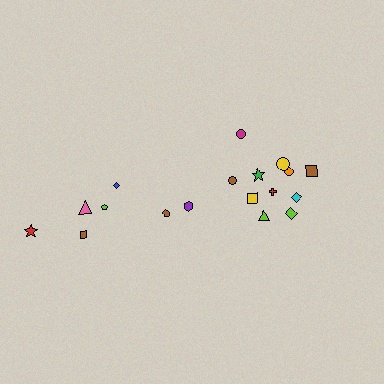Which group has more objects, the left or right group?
The right group.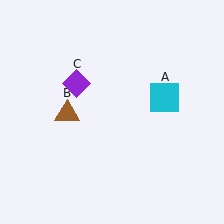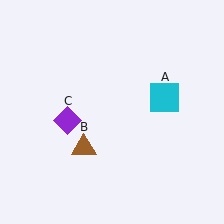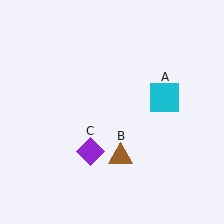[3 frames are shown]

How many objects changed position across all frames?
2 objects changed position: brown triangle (object B), purple diamond (object C).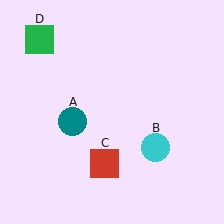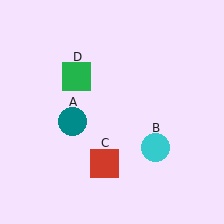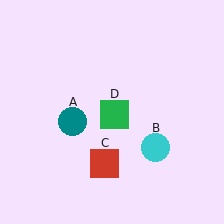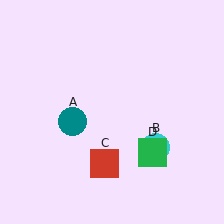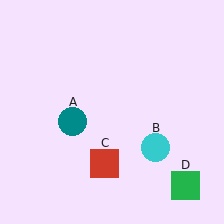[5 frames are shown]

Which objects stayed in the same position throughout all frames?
Teal circle (object A) and cyan circle (object B) and red square (object C) remained stationary.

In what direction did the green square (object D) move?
The green square (object D) moved down and to the right.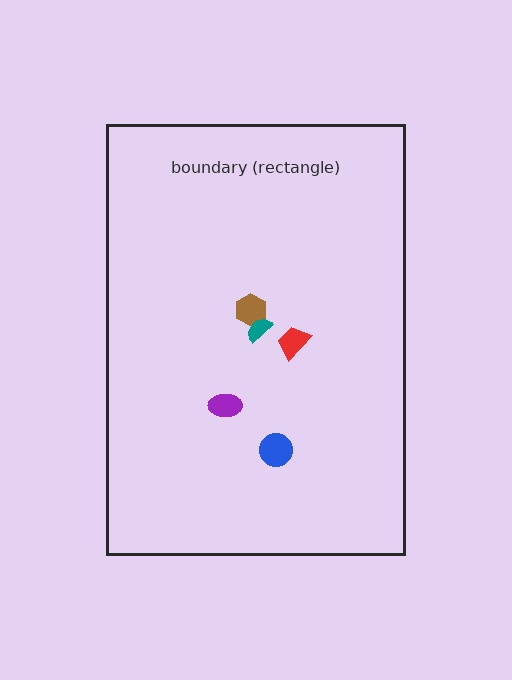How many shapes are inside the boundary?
5 inside, 0 outside.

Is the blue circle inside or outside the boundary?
Inside.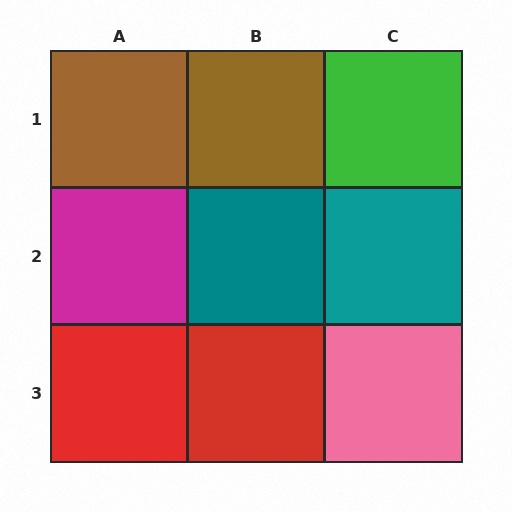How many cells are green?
1 cell is green.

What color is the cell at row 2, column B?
Teal.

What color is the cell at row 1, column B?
Brown.